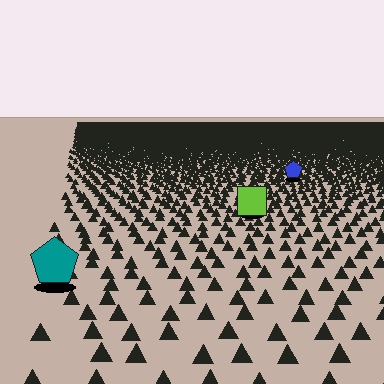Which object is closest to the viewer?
The teal pentagon is closest. The texture marks near it are larger and more spread out.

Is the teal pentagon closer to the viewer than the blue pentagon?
Yes. The teal pentagon is closer — you can tell from the texture gradient: the ground texture is coarser near it.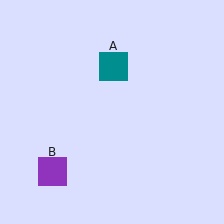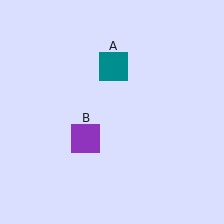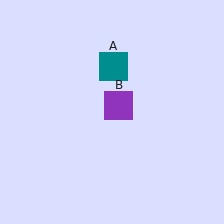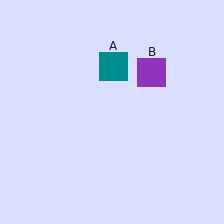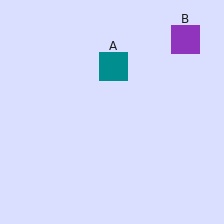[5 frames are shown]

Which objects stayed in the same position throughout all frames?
Teal square (object A) remained stationary.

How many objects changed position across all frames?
1 object changed position: purple square (object B).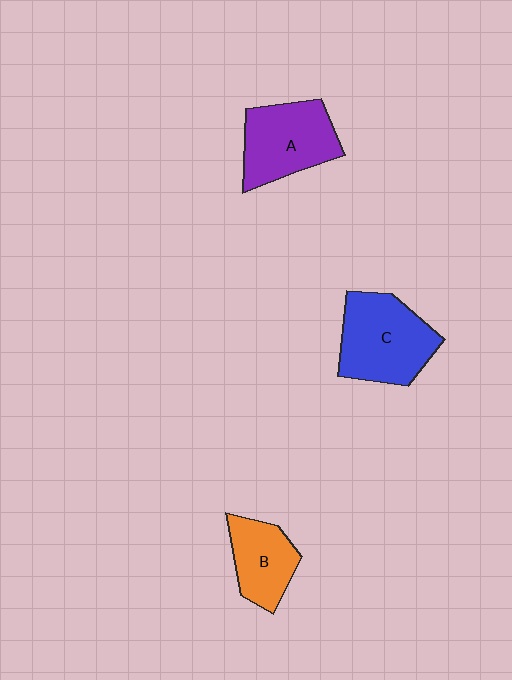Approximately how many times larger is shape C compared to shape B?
Approximately 1.5 times.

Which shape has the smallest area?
Shape B (orange).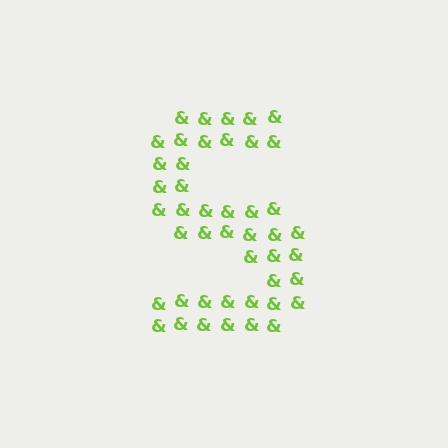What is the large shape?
The large shape is the letter S.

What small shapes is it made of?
It is made of small ampersands.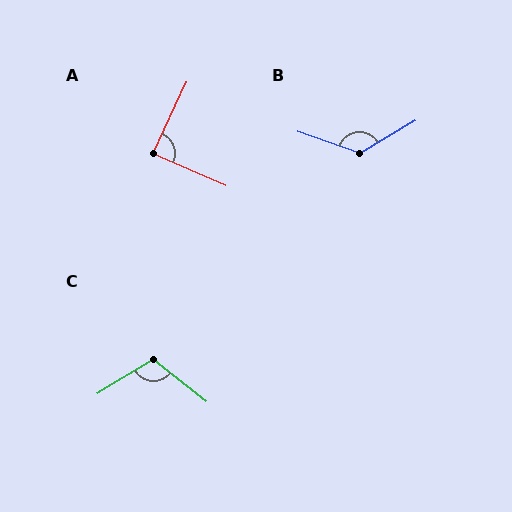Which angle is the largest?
B, at approximately 130 degrees.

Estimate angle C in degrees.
Approximately 110 degrees.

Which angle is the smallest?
A, at approximately 88 degrees.